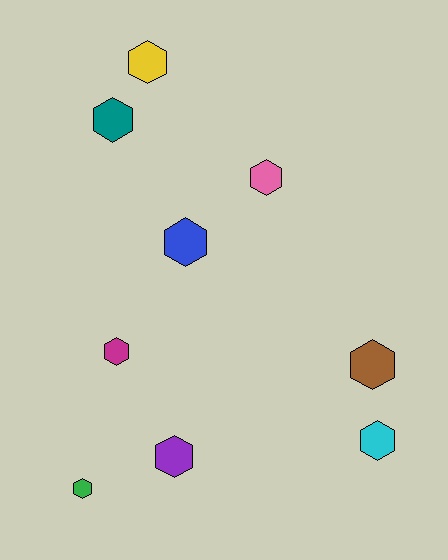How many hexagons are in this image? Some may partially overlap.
There are 9 hexagons.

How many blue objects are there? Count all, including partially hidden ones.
There is 1 blue object.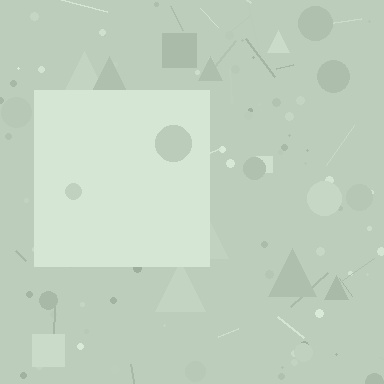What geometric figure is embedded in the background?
A square is embedded in the background.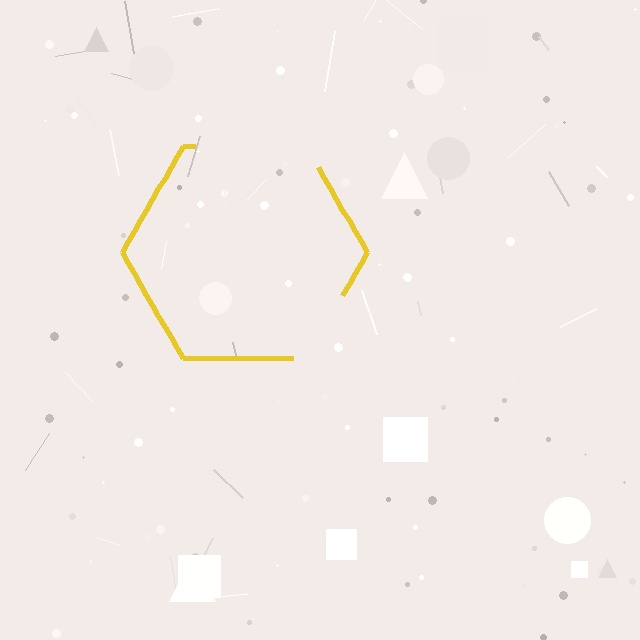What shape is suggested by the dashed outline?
The dashed outline suggests a hexagon.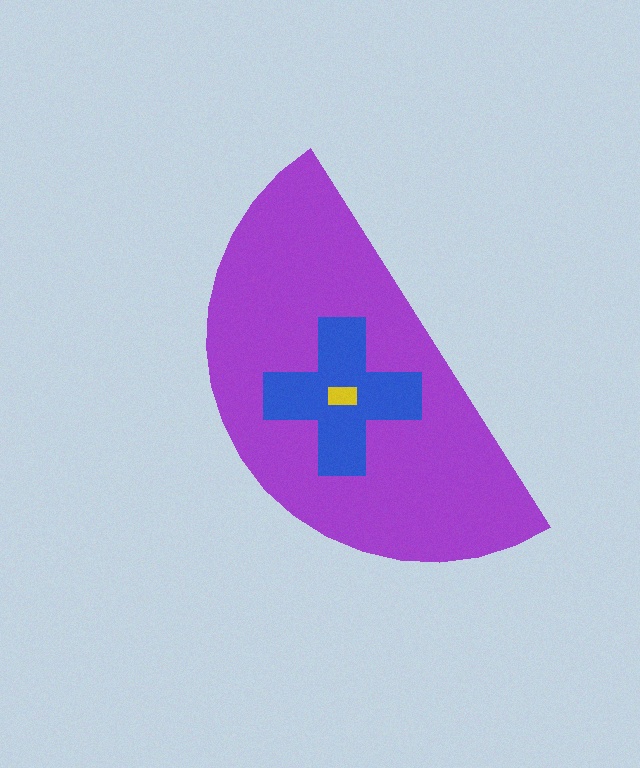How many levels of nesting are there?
3.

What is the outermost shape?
The purple semicircle.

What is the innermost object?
The yellow rectangle.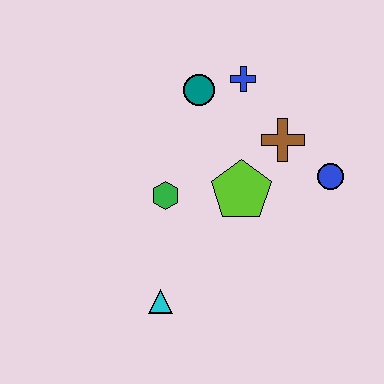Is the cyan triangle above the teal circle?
No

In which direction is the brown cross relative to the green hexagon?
The brown cross is to the right of the green hexagon.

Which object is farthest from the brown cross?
The cyan triangle is farthest from the brown cross.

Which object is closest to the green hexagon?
The lime pentagon is closest to the green hexagon.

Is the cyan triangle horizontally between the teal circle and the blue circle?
No